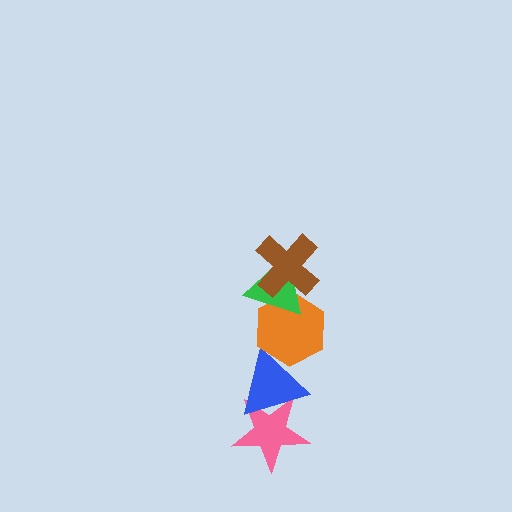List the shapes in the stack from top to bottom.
From top to bottom: the brown cross, the green triangle, the orange hexagon, the blue triangle, the pink star.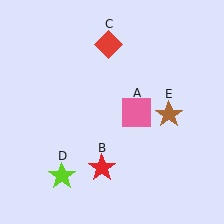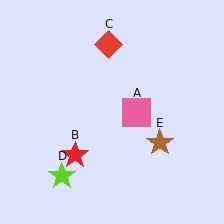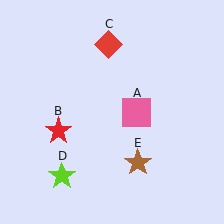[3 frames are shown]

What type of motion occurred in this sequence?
The red star (object B), brown star (object E) rotated clockwise around the center of the scene.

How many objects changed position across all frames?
2 objects changed position: red star (object B), brown star (object E).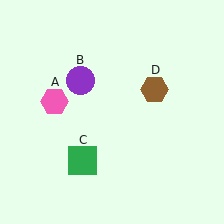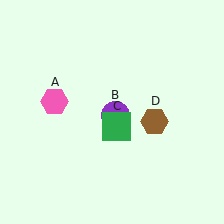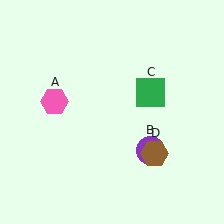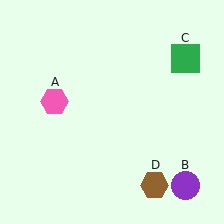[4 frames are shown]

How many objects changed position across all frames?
3 objects changed position: purple circle (object B), green square (object C), brown hexagon (object D).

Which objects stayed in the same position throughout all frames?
Pink hexagon (object A) remained stationary.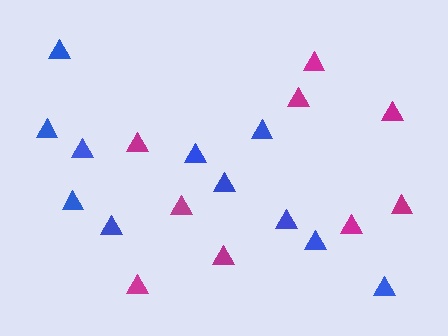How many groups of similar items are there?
There are 2 groups: one group of magenta triangles (9) and one group of blue triangles (11).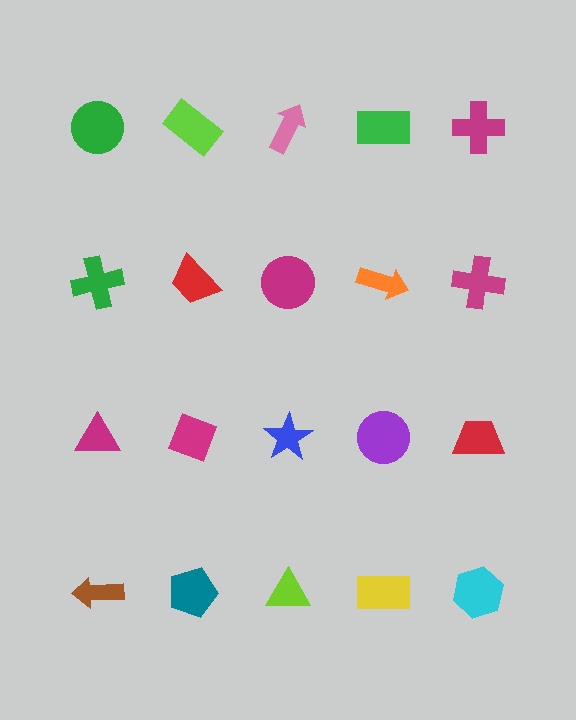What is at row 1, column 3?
A pink arrow.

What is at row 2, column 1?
A green cross.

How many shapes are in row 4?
5 shapes.